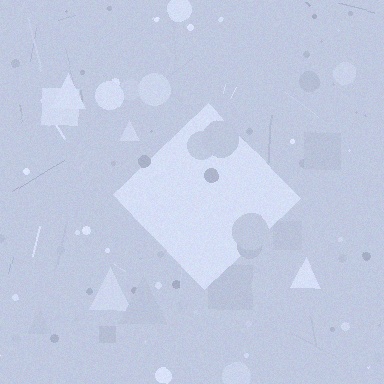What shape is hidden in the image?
A diamond is hidden in the image.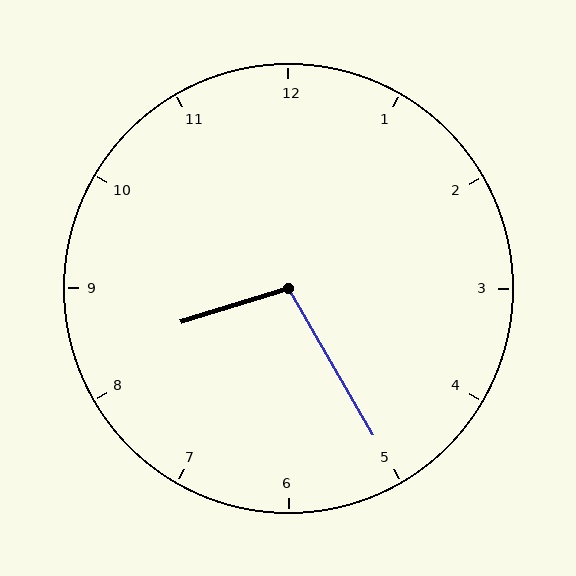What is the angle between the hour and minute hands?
Approximately 102 degrees.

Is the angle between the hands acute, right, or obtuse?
It is obtuse.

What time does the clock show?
8:25.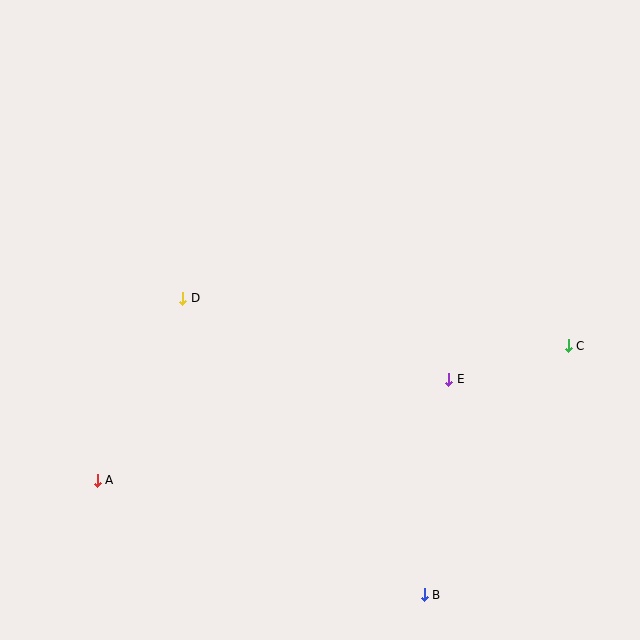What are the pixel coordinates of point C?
Point C is at (568, 346).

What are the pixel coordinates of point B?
Point B is at (424, 595).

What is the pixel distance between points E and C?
The distance between E and C is 124 pixels.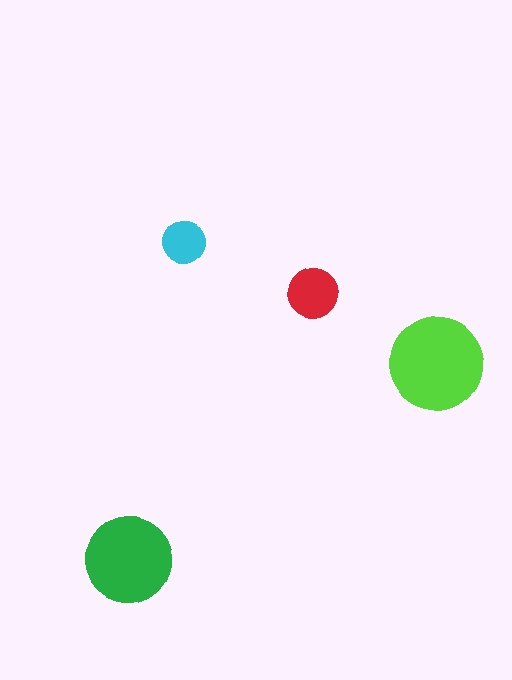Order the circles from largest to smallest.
the lime one, the green one, the red one, the cyan one.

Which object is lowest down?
The green circle is bottommost.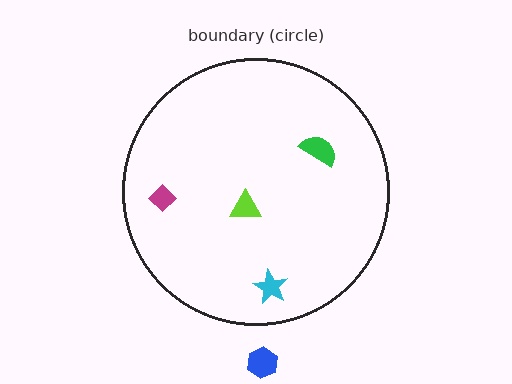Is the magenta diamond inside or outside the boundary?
Inside.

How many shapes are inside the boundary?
4 inside, 1 outside.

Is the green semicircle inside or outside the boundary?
Inside.